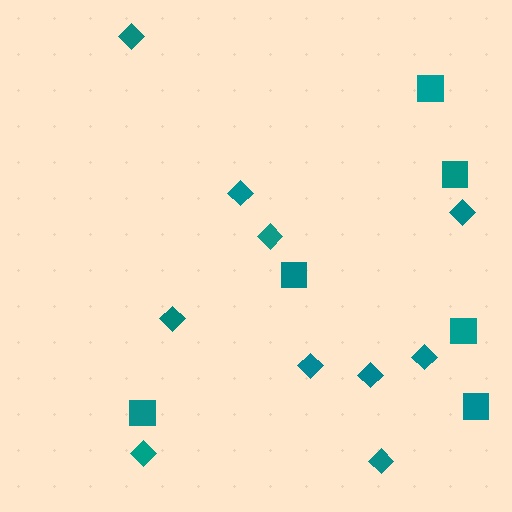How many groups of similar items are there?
There are 2 groups: one group of squares (6) and one group of diamonds (10).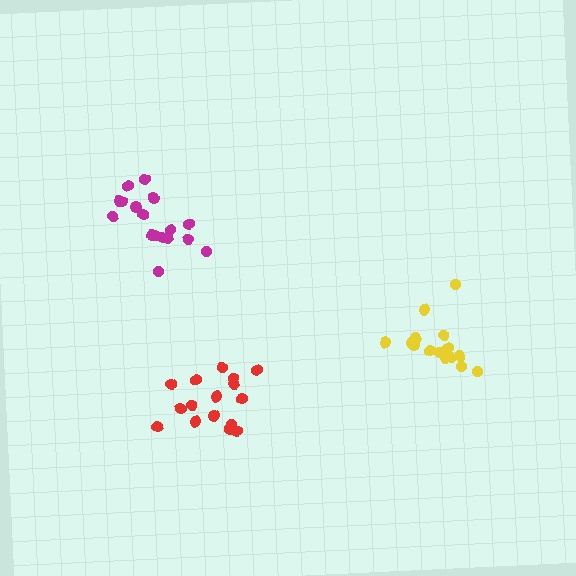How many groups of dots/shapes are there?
There are 3 groups.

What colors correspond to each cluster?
The clusters are colored: yellow, red, magenta.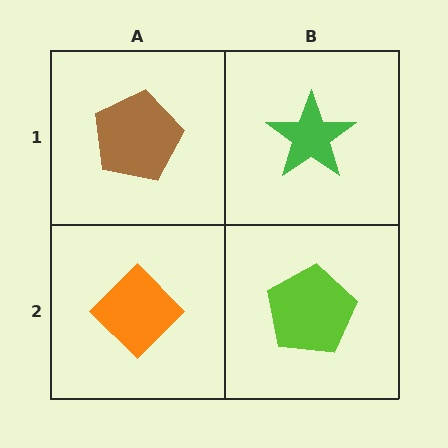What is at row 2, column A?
An orange diamond.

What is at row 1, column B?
A green star.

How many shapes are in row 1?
2 shapes.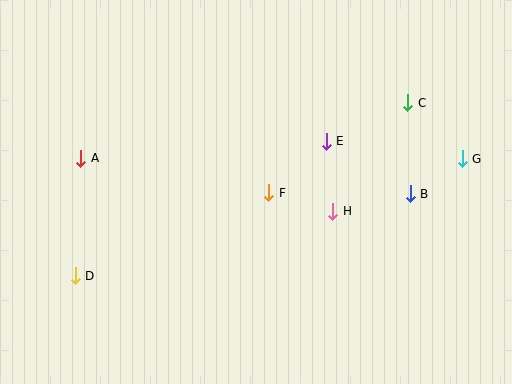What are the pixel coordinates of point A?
Point A is at (81, 158).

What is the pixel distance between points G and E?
The distance between G and E is 137 pixels.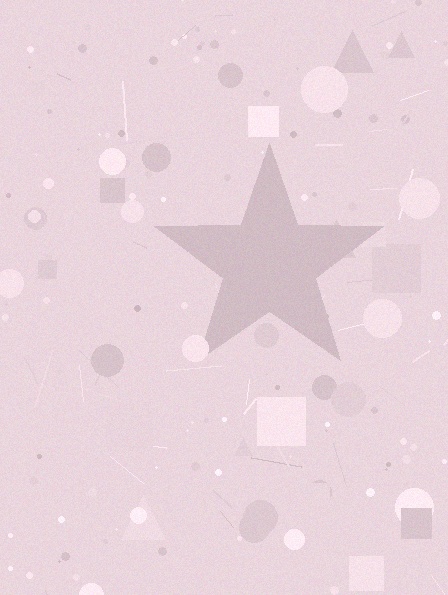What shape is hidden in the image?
A star is hidden in the image.